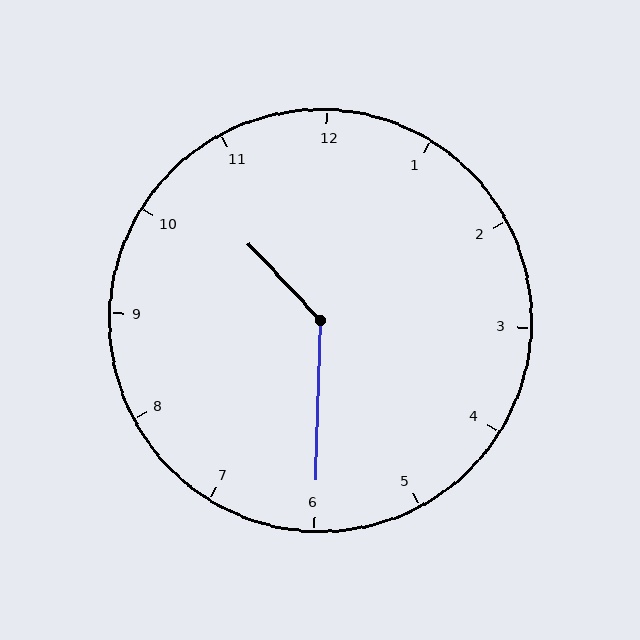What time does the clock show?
10:30.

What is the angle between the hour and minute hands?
Approximately 135 degrees.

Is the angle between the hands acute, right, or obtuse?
It is obtuse.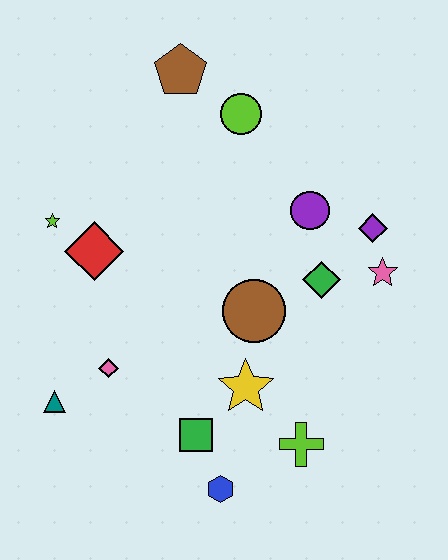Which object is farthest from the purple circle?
The teal triangle is farthest from the purple circle.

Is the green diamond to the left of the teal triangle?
No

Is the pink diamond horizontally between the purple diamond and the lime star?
Yes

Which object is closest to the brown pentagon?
The lime circle is closest to the brown pentagon.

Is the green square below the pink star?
Yes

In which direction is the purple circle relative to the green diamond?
The purple circle is above the green diamond.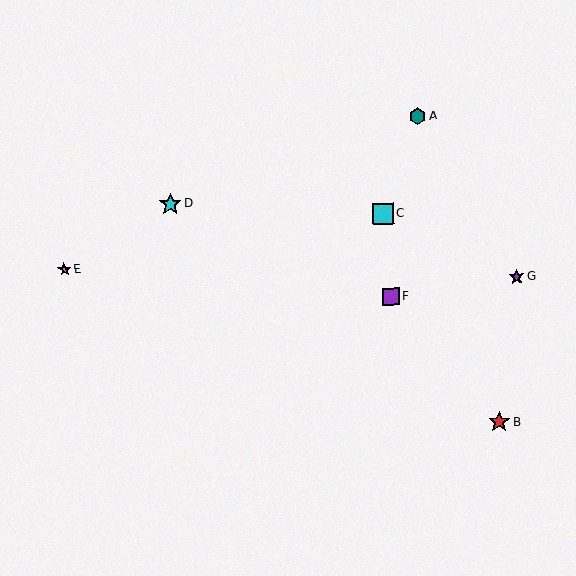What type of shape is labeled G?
Shape G is a purple star.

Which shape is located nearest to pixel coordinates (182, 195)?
The cyan star (labeled D) at (170, 204) is nearest to that location.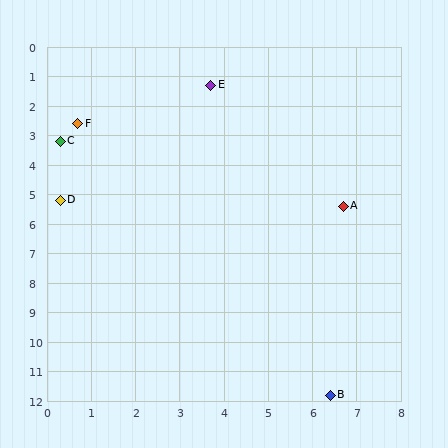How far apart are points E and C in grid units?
Points E and C are about 3.9 grid units apart.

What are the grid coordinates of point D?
Point D is at approximately (0.3, 5.2).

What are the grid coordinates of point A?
Point A is at approximately (6.7, 5.4).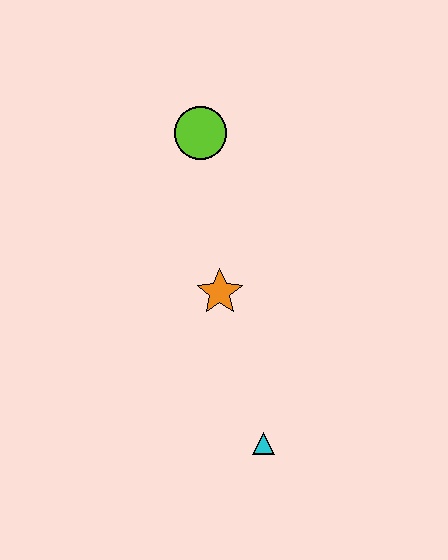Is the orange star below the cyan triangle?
No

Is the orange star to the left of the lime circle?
No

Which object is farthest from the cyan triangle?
The lime circle is farthest from the cyan triangle.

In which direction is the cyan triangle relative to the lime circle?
The cyan triangle is below the lime circle.